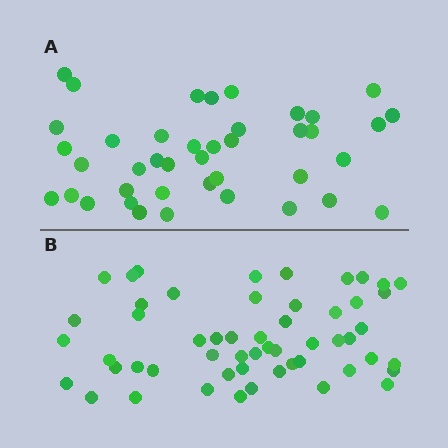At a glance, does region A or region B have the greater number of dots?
Region B (the bottom region) has more dots.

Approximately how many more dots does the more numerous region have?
Region B has approximately 15 more dots than region A.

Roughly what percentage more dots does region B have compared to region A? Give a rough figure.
About 30% more.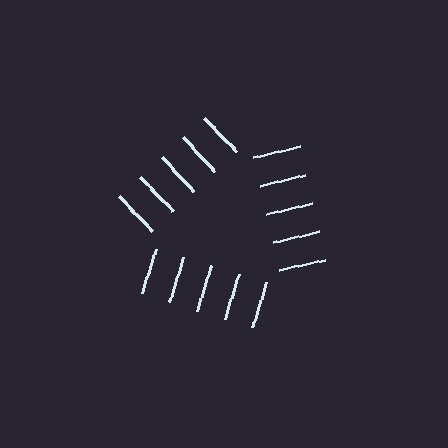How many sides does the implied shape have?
3 sides — the line-ends trace a triangle.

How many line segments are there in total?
15 — 5 along each of the 3 edges.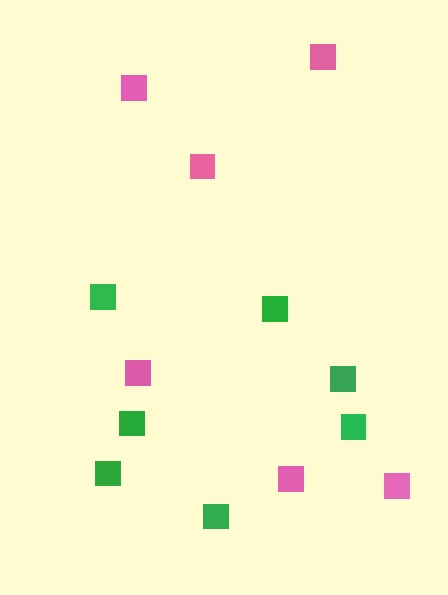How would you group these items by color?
There are 2 groups: one group of pink squares (6) and one group of green squares (7).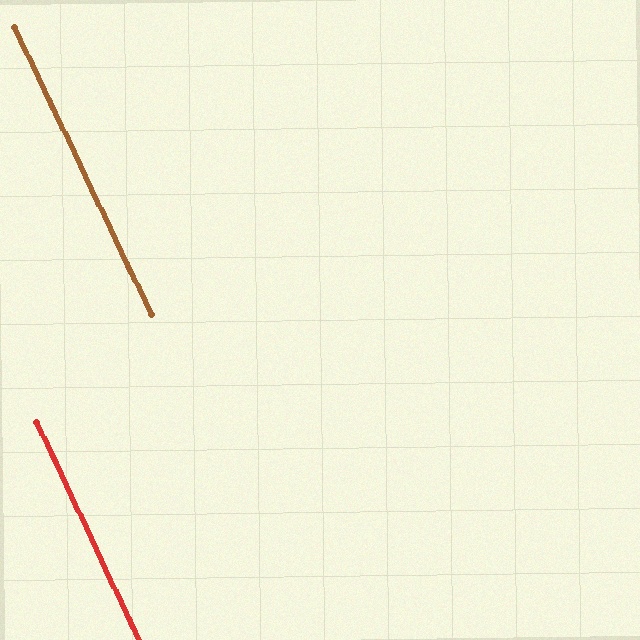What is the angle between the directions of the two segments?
Approximately 0 degrees.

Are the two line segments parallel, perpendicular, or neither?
Parallel — their directions differ by only 0.4°.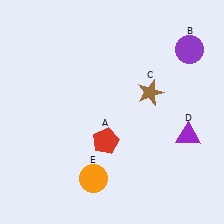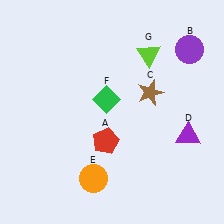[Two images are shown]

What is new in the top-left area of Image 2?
A green diamond (F) was added in the top-left area of Image 2.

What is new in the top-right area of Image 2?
A lime triangle (G) was added in the top-right area of Image 2.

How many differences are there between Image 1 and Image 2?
There are 2 differences between the two images.